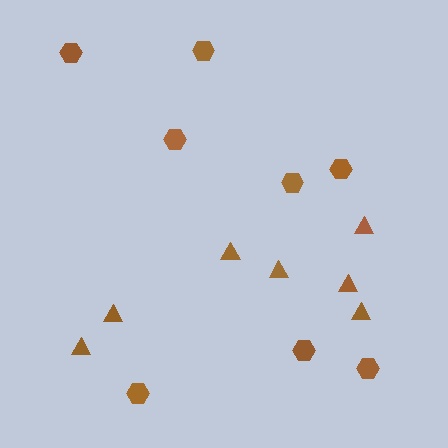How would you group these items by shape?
There are 2 groups: one group of triangles (7) and one group of hexagons (8).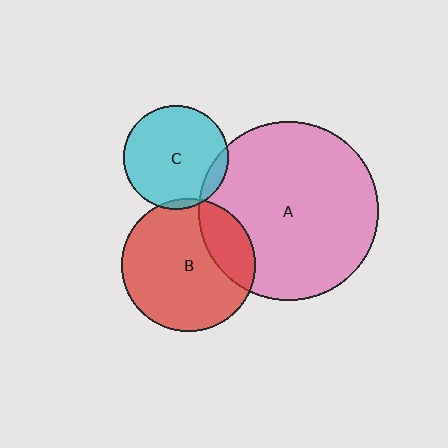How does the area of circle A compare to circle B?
Approximately 1.8 times.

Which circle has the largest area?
Circle A (pink).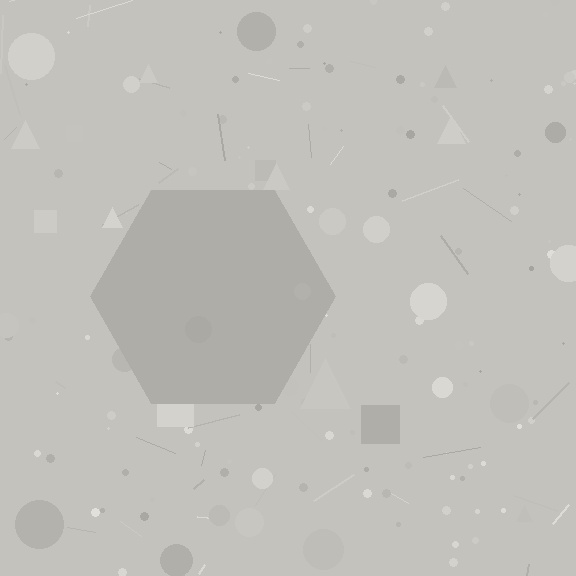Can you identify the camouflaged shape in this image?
The camouflaged shape is a hexagon.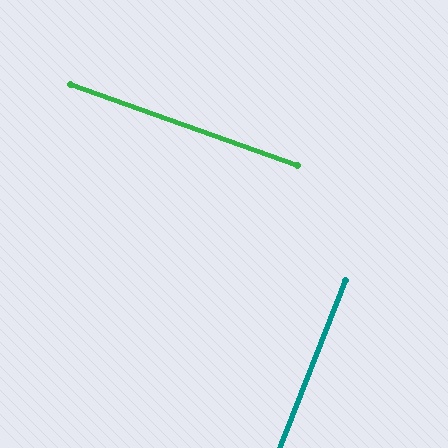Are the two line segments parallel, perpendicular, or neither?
Perpendicular — they meet at approximately 88°.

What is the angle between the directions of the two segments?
Approximately 88 degrees.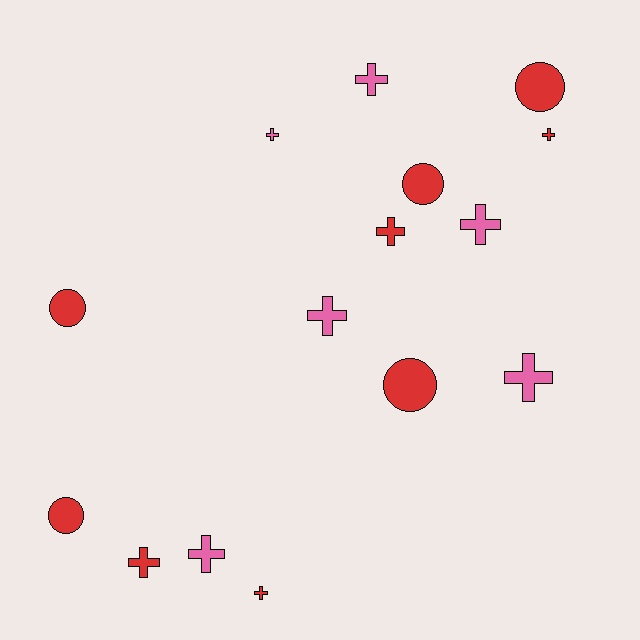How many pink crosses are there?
There are 6 pink crosses.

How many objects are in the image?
There are 15 objects.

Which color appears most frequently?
Red, with 9 objects.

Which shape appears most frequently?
Cross, with 10 objects.